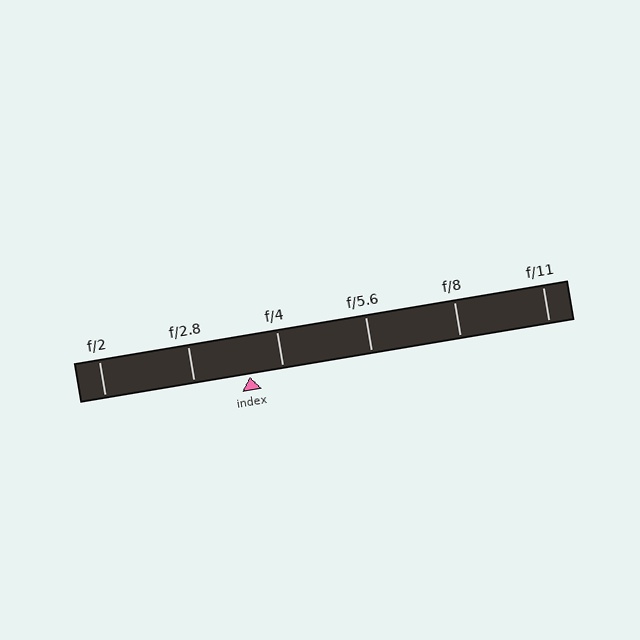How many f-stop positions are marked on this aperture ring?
There are 6 f-stop positions marked.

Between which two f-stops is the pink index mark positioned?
The index mark is between f/2.8 and f/4.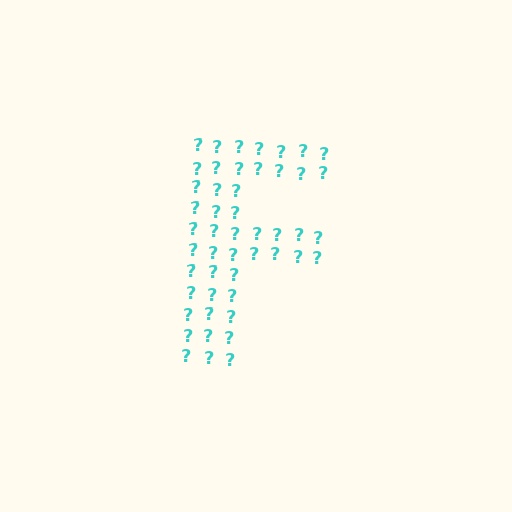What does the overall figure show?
The overall figure shows the letter F.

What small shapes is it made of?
It is made of small question marks.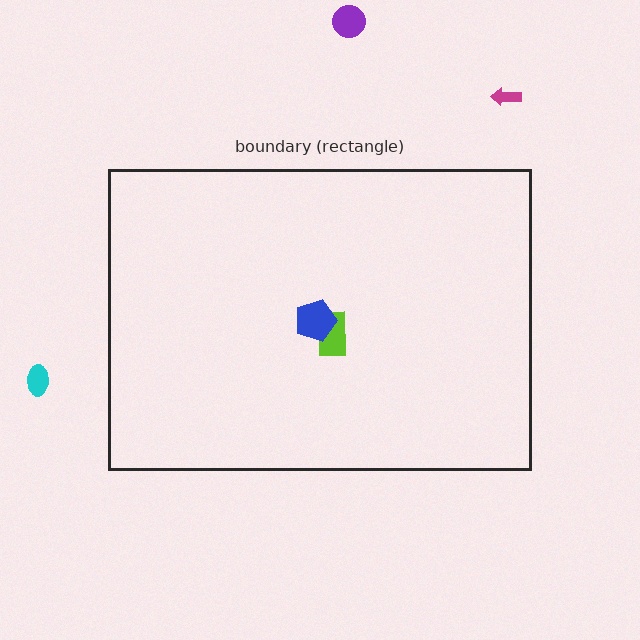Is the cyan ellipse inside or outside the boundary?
Outside.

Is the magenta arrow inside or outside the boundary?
Outside.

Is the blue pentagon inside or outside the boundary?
Inside.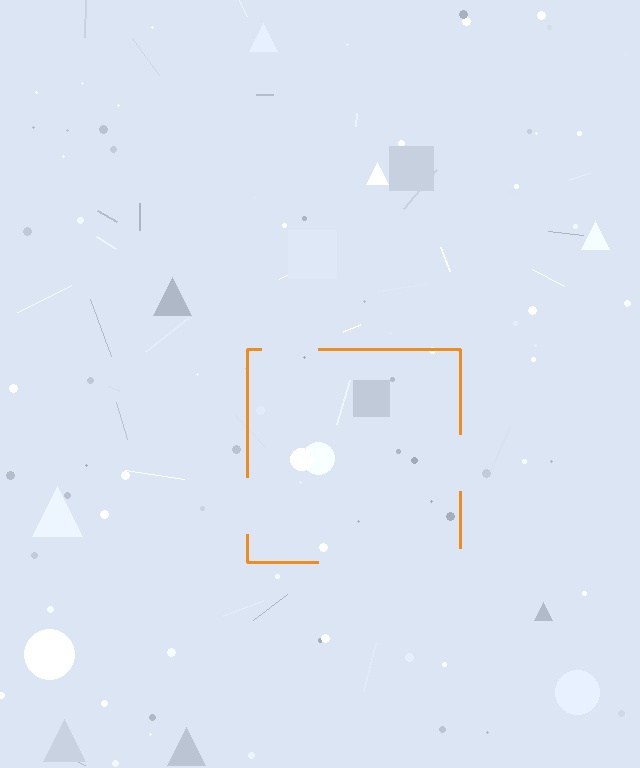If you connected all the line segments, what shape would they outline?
They would outline a square.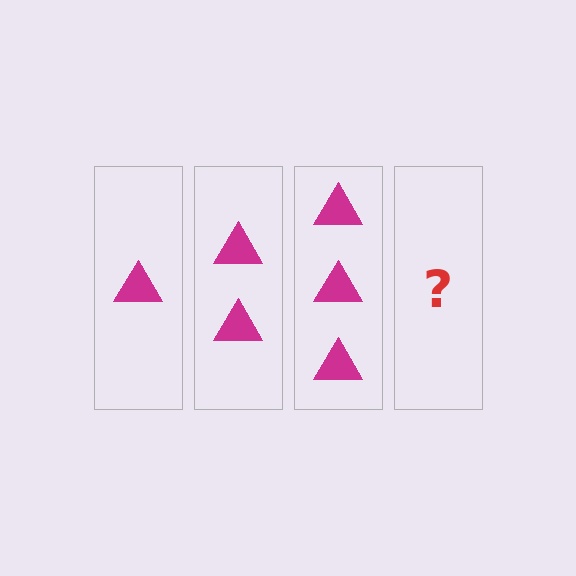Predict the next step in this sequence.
The next step is 4 triangles.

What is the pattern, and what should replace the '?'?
The pattern is that each step adds one more triangle. The '?' should be 4 triangles.